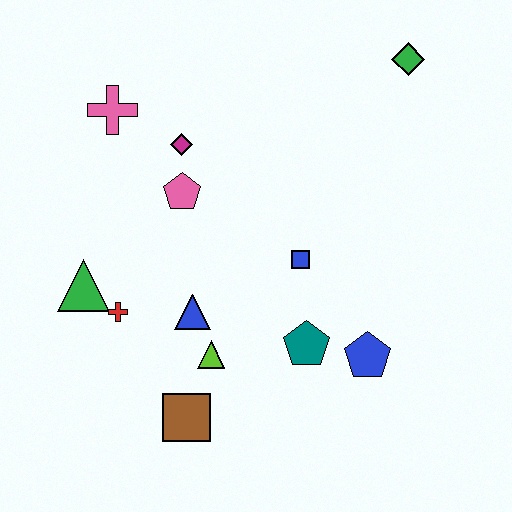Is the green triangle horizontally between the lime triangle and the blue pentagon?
No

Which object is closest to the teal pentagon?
The blue pentagon is closest to the teal pentagon.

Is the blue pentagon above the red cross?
No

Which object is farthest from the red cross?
The green diamond is farthest from the red cross.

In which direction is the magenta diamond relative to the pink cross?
The magenta diamond is to the right of the pink cross.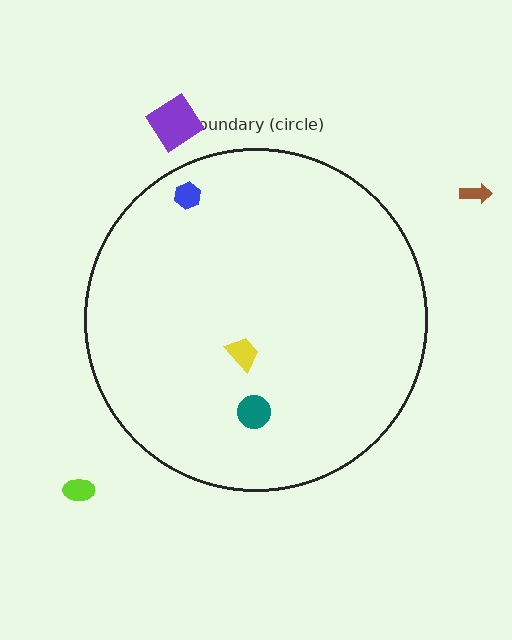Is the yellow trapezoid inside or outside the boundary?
Inside.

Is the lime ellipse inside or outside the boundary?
Outside.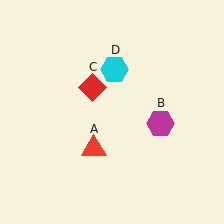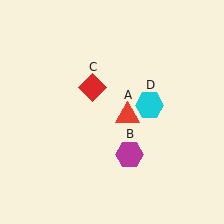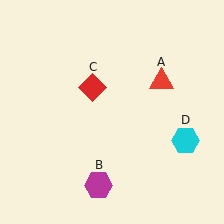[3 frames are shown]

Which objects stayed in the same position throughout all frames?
Red diamond (object C) remained stationary.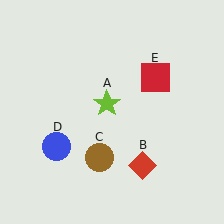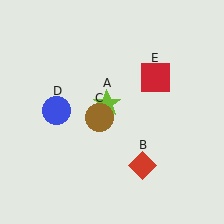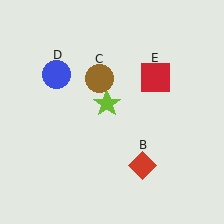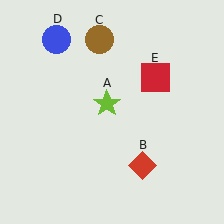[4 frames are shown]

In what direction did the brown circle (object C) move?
The brown circle (object C) moved up.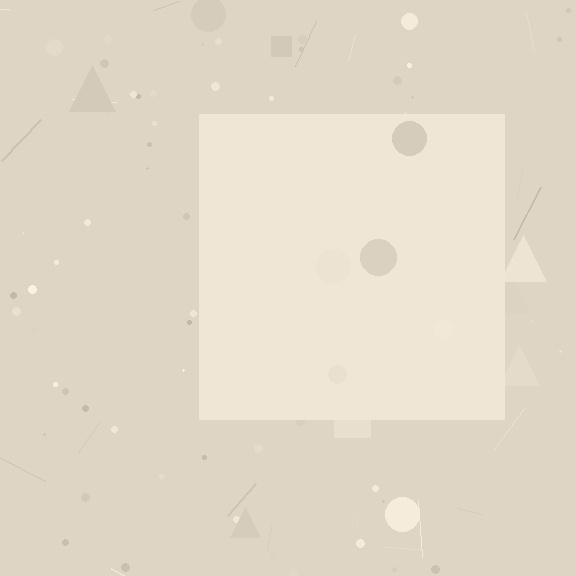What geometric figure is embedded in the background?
A square is embedded in the background.